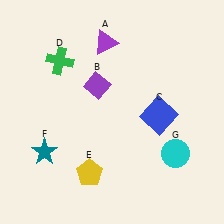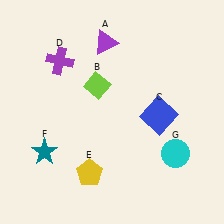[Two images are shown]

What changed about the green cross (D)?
In Image 1, D is green. In Image 2, it changed to purple.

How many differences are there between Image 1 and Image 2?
There are 2 differences between the two images.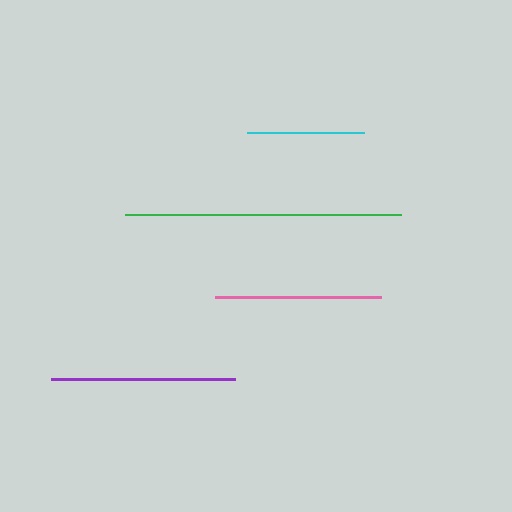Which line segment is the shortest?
The cyan line is the shortest at approximately 117 pixels.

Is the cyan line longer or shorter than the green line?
The green line is longer than the cyan line.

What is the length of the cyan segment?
The cyan segment is approximately 117 pixels long.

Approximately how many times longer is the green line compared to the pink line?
The green line is approximately 1.7 times the length of the pink line.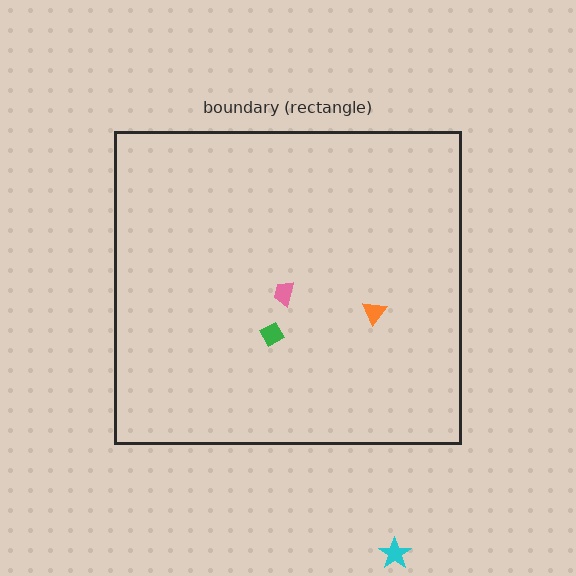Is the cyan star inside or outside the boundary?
Outside.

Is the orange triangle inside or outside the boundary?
Inside.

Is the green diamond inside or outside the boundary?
Inside.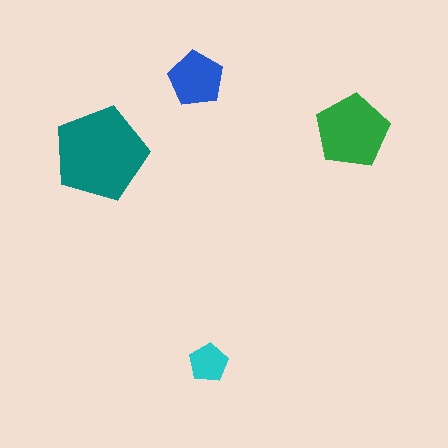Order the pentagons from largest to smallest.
the teal one, the green one, the blue one, the cyan one.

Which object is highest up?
The blue pentagon is topmost.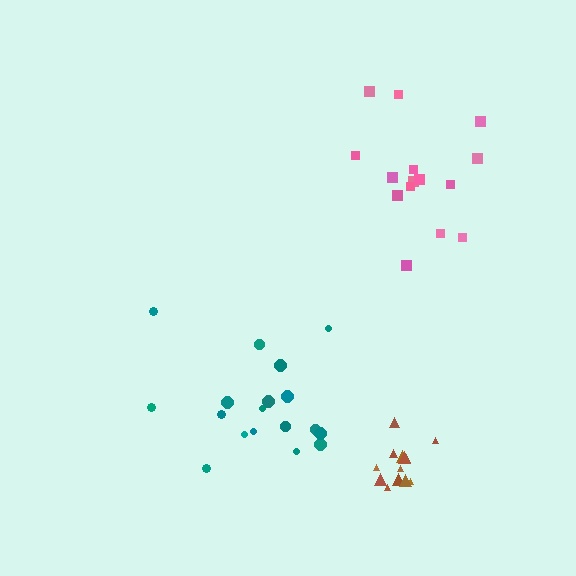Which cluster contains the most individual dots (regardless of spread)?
Teal (18).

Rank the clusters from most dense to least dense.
brown, pink, teal.